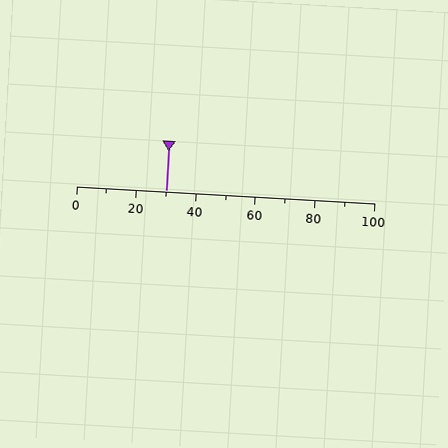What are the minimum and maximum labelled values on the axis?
The axis runs from 0 to 100.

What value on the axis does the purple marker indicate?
The marker indicates approximately 30.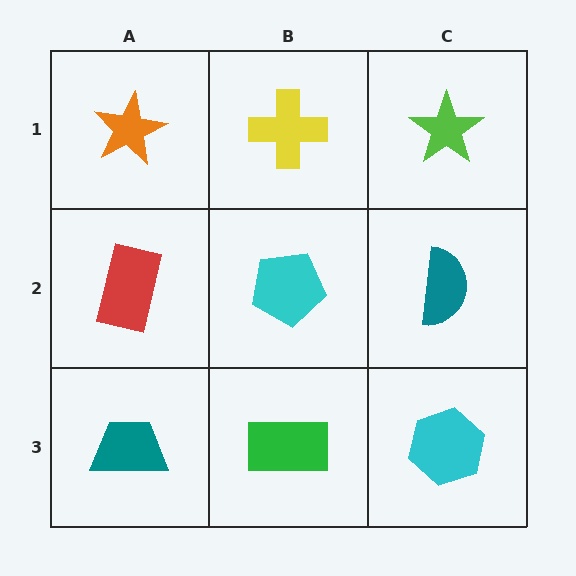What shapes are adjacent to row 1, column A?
A red rectangle (row 2, column A), a yellow cross (row 1, column B).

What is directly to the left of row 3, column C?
A green rectangle.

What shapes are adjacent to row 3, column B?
A cyan pentagon (row 2, column B), a teal trapezoid (row 3, column A), a cyan hexagon (row 3, column C).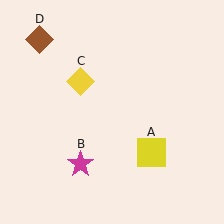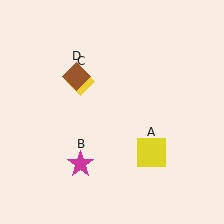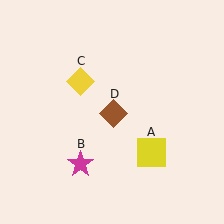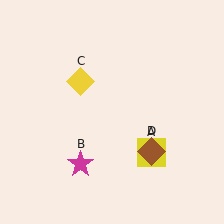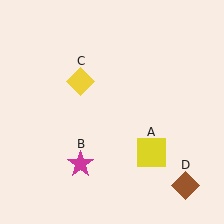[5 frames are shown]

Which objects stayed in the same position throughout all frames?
Yellow square (object A) and magenta star (object B) and yellow diamond (object C) remained stationary.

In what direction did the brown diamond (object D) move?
The brown diamond (object D) moved down and to the right.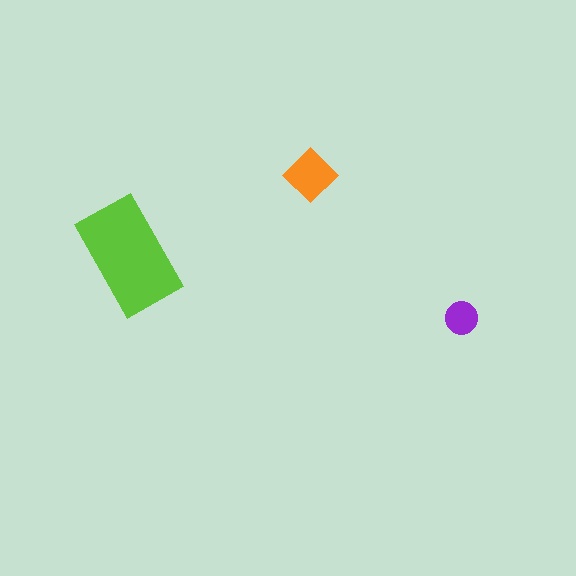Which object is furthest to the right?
The purple circle is rightmost.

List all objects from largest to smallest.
The lime rectangle, the orange diamond, the purple circle.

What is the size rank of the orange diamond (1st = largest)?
2nd.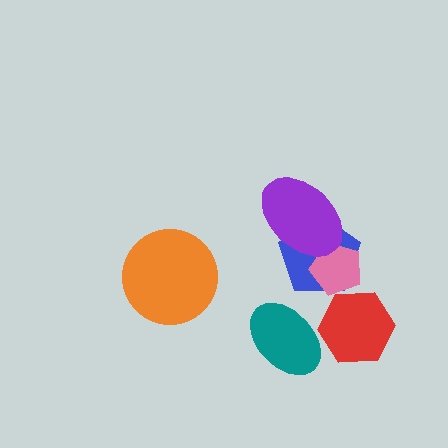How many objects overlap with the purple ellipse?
2 objects overlap with the purple ellipse.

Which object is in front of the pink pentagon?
The purple ellipse is in front of the pink pentagon.